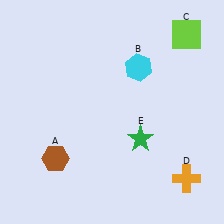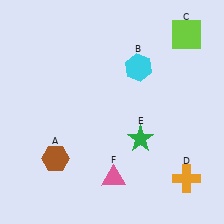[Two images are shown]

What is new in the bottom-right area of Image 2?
A pink triangle (F) was added in the bottom-right area of Image 2.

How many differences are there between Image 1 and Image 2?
There is 1 difference between the two images.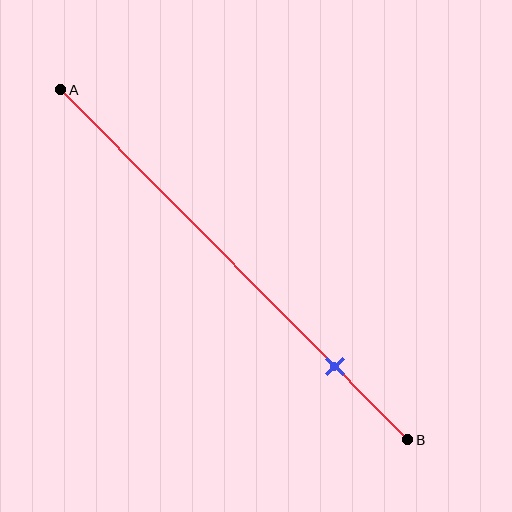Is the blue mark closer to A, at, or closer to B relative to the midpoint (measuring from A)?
The blue mark is closer to point B than the midpoint of segment AB.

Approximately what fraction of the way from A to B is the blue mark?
The blue mark is approximately 80% of the way from A to B.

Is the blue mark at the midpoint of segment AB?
No, the mark is at about 80% from A, not at the 50% midpoint.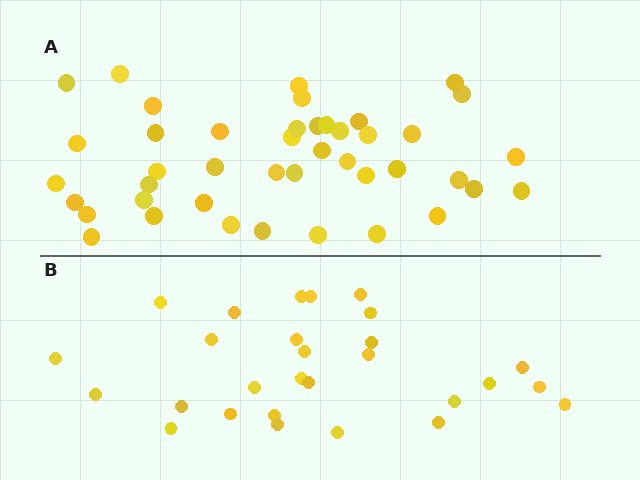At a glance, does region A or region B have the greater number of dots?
Region A (the top region) has more dots.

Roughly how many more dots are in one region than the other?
Region A has approximately 15 more dots than region B.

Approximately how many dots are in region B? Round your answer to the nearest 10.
About 30 dots. (The exact count is 28, which rounds to 30.)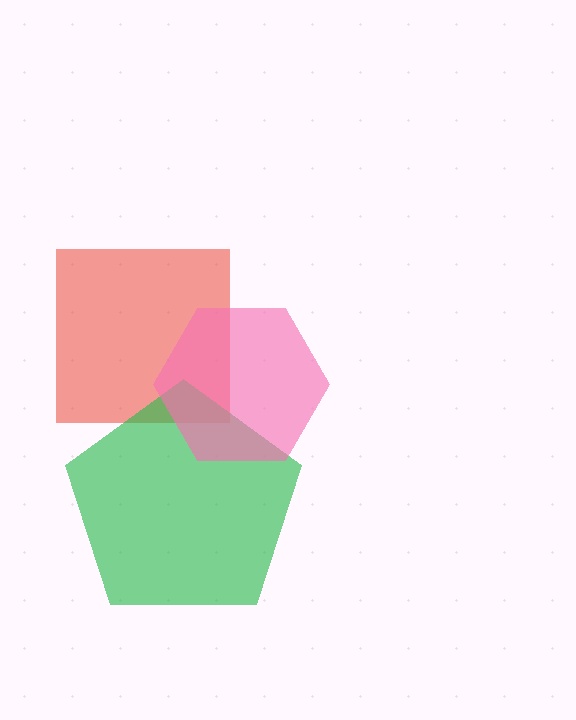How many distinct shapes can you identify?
There are 3 distinct shapes: a red square, a green pentagon, a pink hexagon.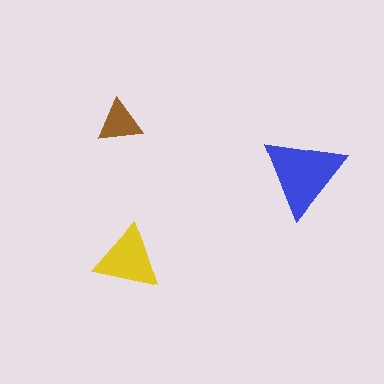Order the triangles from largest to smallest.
the blue one, the yellow one, the brown one.